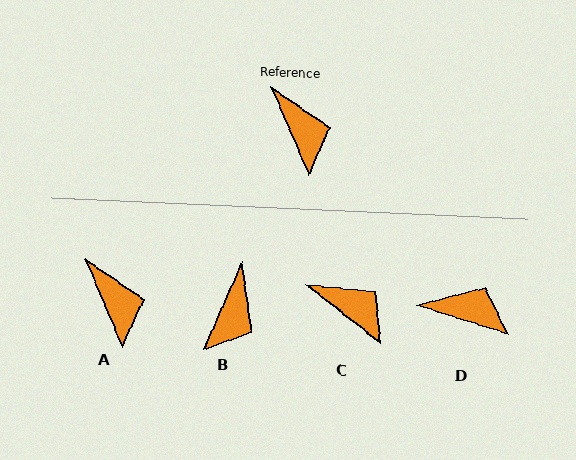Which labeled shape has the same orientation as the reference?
A.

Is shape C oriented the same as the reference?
No, it is off by about 29 degrees.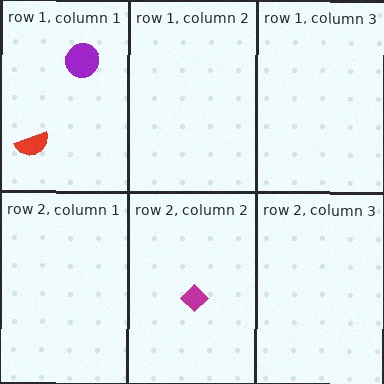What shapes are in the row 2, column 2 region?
The magenta diamond.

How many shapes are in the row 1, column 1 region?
2.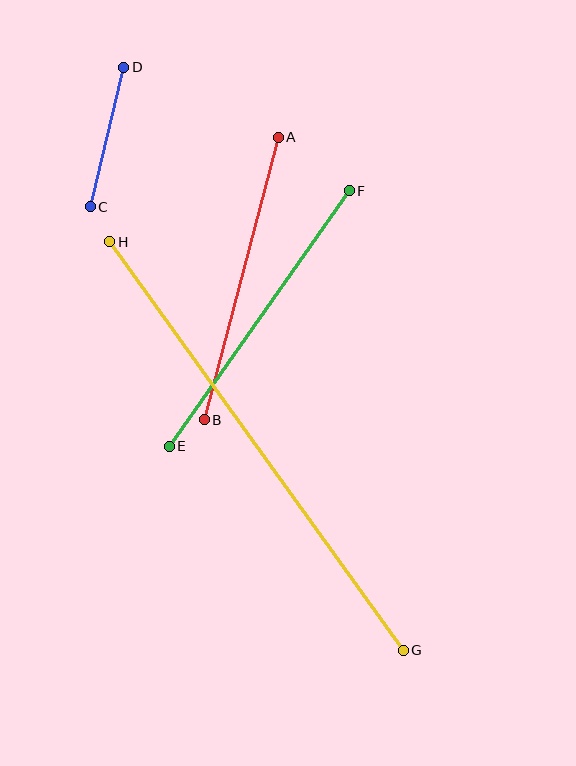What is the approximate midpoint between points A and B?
The midpoint is at approximately (241, 279) pixels.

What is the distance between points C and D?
The distance is approximately 144 pixels.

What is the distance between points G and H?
The distance is approximately 503 pixels.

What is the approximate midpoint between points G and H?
The midpoint is at approximately (257, 446) pixels.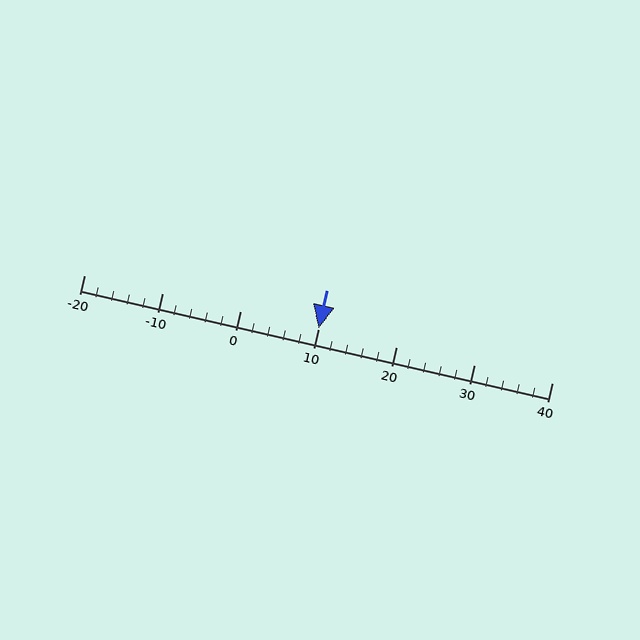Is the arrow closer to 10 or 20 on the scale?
The arrow is closer to 10.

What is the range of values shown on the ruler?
The ruler shows values from -20 to 40.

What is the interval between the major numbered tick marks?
The major tick marks are spaced 10 units apart.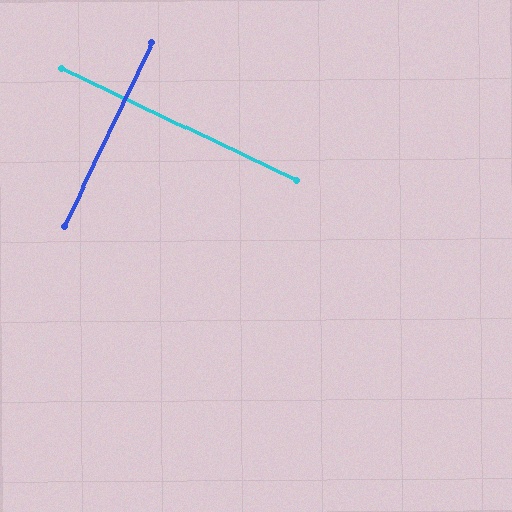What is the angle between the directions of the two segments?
Approximately 90 degrees.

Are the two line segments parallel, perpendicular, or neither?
Perpendicular — they meet at approximately 90°.